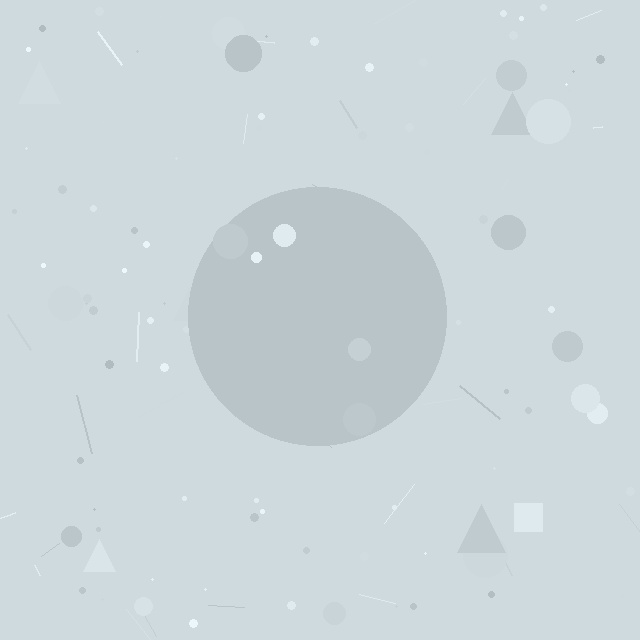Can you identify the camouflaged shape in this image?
The camouflaged shape is a circle.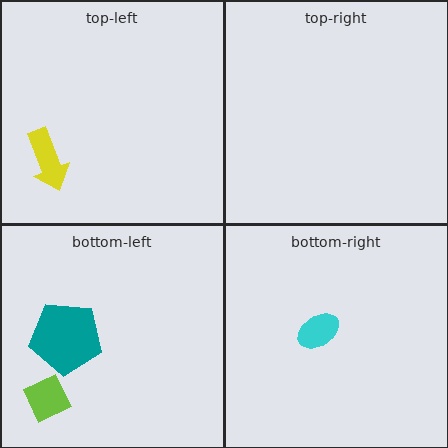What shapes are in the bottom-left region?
The lime diamond, the teal pentagon.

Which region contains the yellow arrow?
The top-left region.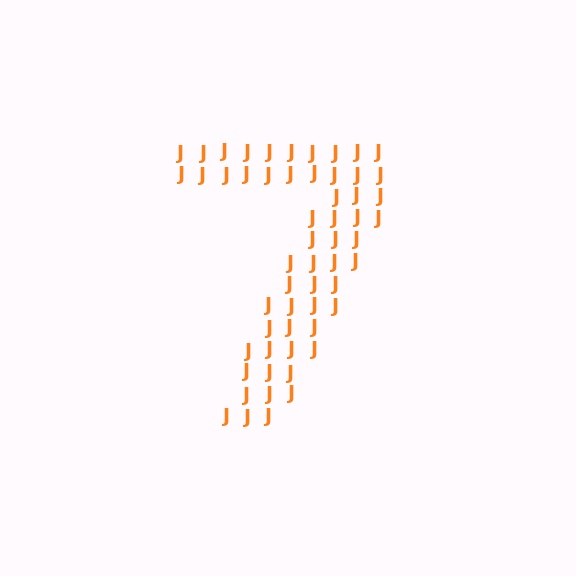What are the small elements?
The small elements are letter J's.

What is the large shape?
The large shape is the digit 7.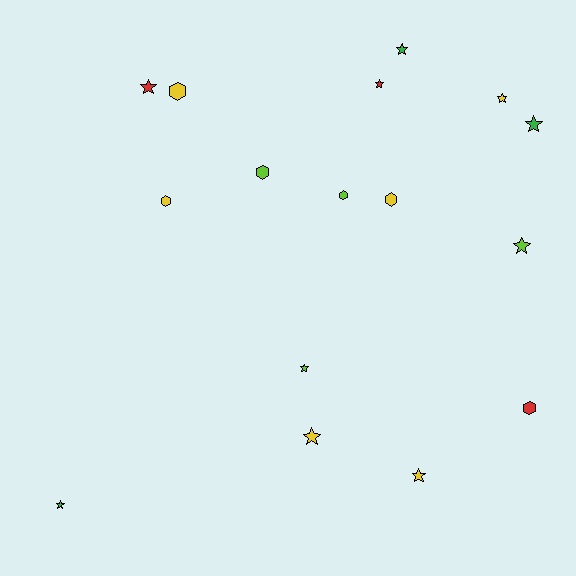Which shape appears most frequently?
Star, with 10 objects.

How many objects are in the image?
There are 16 objects.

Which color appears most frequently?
Yellow, with 6 objects.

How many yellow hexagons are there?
There are 3 yellow hexagons.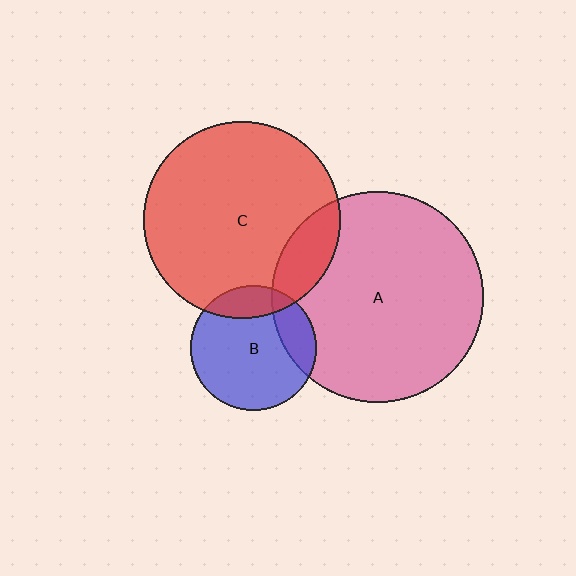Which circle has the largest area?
Circle A (pink).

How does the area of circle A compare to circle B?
Approximately 2.8 times.